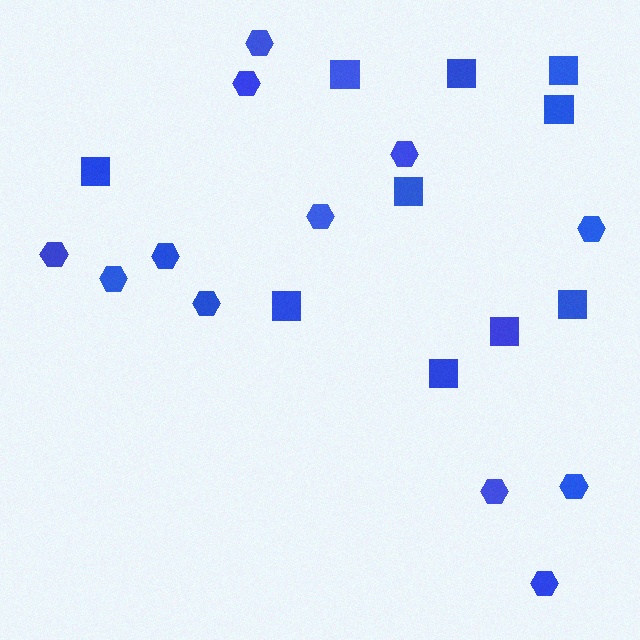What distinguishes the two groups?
There are 2 groups: one group of squares (10) and one group of hexagons (12).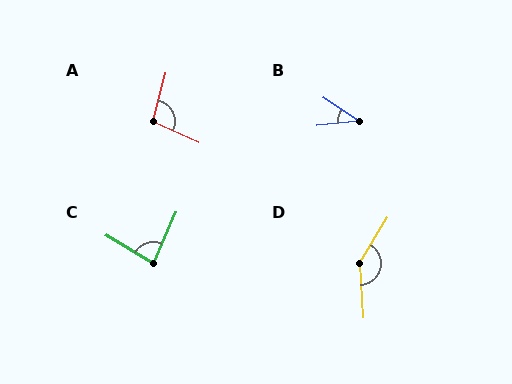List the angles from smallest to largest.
B (38°), C (83°), A (100°), D (145°).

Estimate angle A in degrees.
Approximately 100 degrees.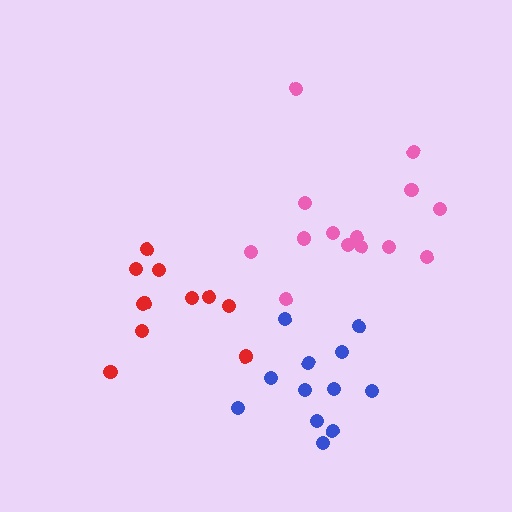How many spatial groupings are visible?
There are 3 spatial groupings.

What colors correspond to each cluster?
The clusters are colored: pink, red, blue.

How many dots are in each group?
Group 1: 14 dots, Group 2: 11 dots, Group 3: 12 dots (37 total).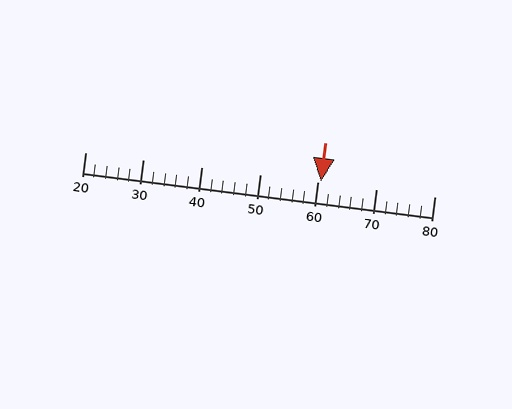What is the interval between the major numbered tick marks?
The major tick marks are spaced 10 units apart.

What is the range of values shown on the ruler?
The ruler shows values from 20 to 80.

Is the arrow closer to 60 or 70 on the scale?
The arrow is closer to 60.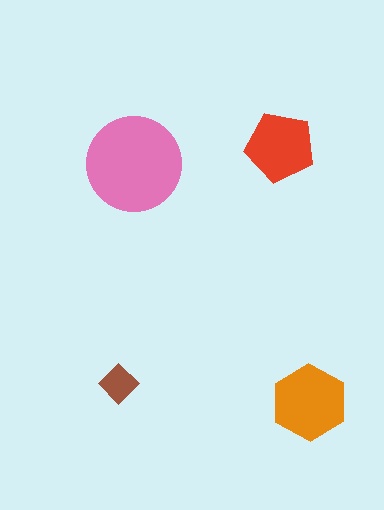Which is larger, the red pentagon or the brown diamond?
The red pentagon.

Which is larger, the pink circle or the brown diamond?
The pink circle.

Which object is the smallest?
The brown diamond.